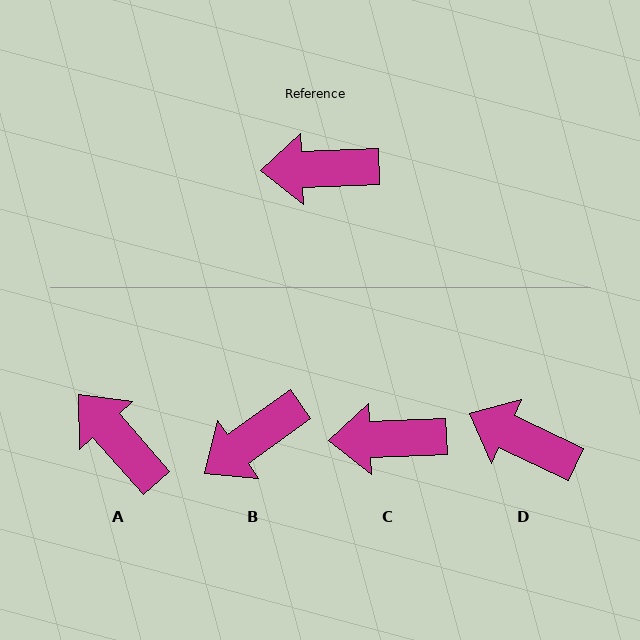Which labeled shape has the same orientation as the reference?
C.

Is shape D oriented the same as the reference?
No, it is off by about 28 degrees.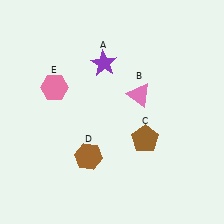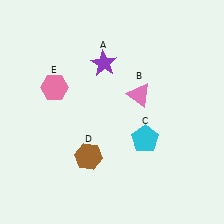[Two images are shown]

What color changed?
The pentagon (C) changed from brown in Image 1 to cyan in Image 2.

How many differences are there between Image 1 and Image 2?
There is 1 difference between the two images.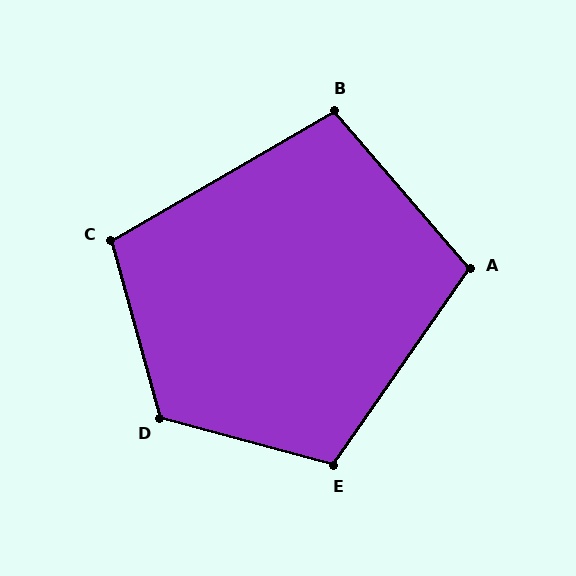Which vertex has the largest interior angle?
D, at approximately 120 degrees.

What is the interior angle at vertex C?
Approximately 105 degrees (obtuse).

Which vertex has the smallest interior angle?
B, at approximately 101 degrees.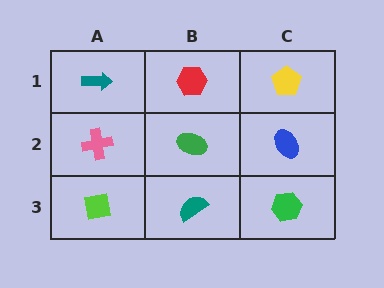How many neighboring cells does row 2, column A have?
3.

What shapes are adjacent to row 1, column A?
A pink cross (row 2, column A), a red hexagon (row 1, column B).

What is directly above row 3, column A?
A pink cross.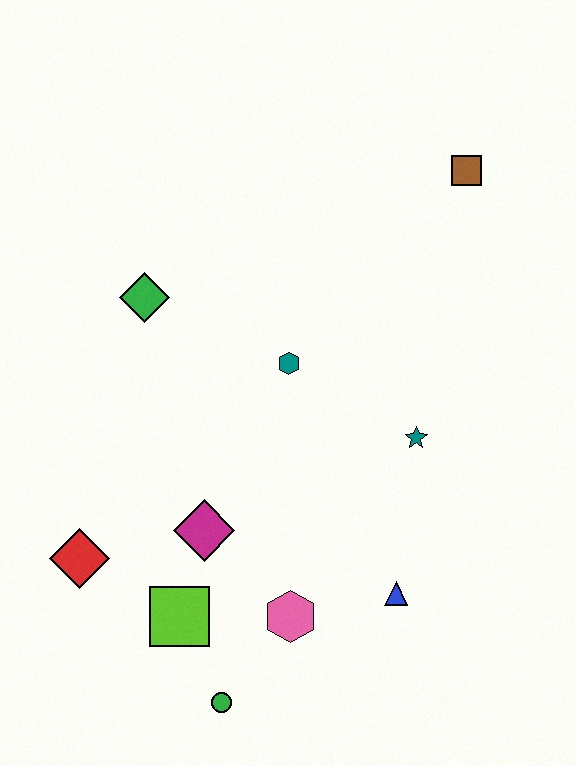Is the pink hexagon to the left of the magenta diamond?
No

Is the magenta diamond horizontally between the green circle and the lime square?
Yes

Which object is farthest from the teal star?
The red diamond is farthest from the teal star.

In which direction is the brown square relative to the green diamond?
The brown square is to the right of the green diamond.